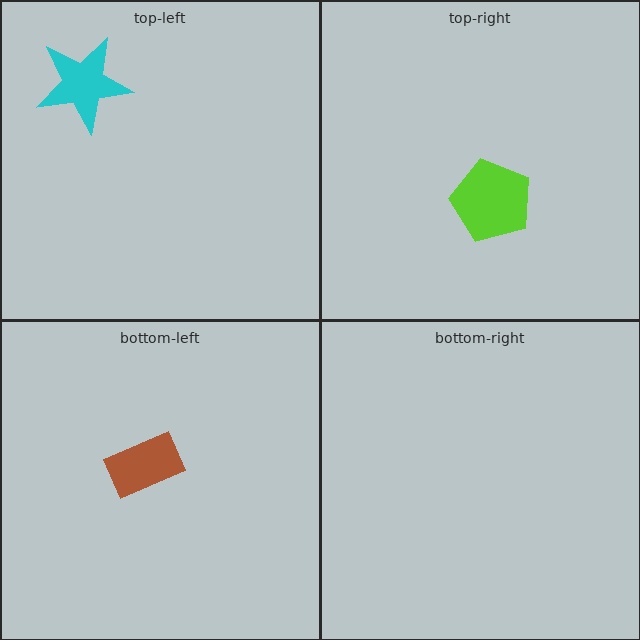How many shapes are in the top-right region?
1.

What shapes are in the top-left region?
The cyan star.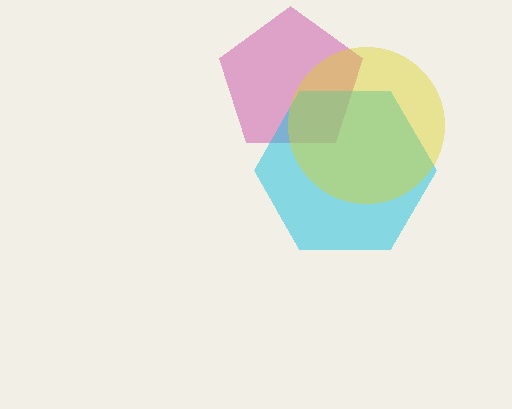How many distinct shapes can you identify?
There are 3 distinct shapes: a magenta pentagon, a cyan hexagon, a yellow circle.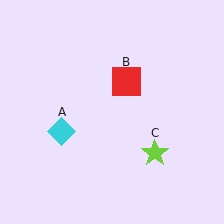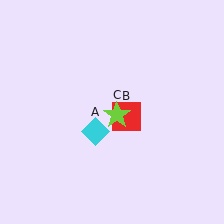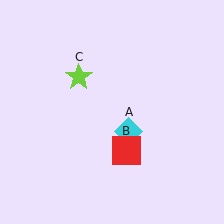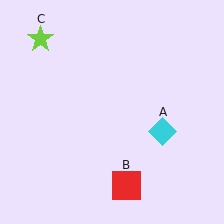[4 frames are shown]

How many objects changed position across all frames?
3 objects changed position: cyan diamond (object A), red square (object B), lime star (object C).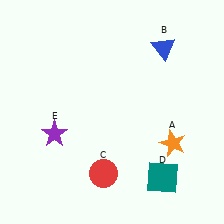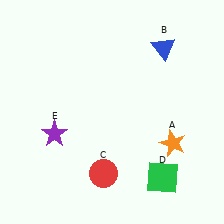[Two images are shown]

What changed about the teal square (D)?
In Image 1, D is teal. In Image 2, it changed to green.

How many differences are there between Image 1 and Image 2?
There is 1 difference between the two images.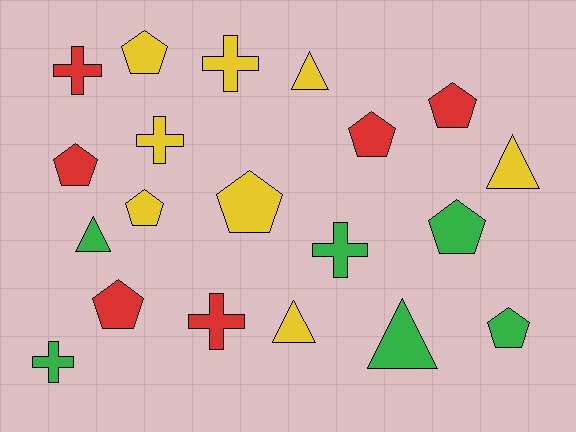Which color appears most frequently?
Yellow, with 8 objects.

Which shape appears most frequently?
Pentagon, with 9 objects.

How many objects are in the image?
There are 20 objects.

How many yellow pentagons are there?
There are 3 yellow pentagons.